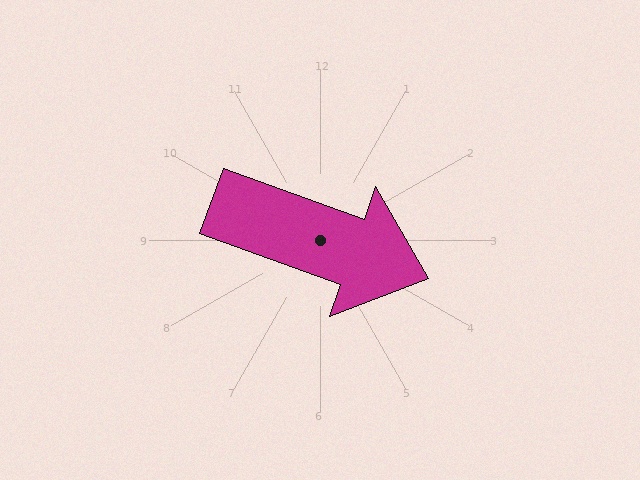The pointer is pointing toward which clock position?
Roughly 4 o'clock.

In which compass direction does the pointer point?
East.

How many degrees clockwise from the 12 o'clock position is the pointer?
Approximately 110 degrees.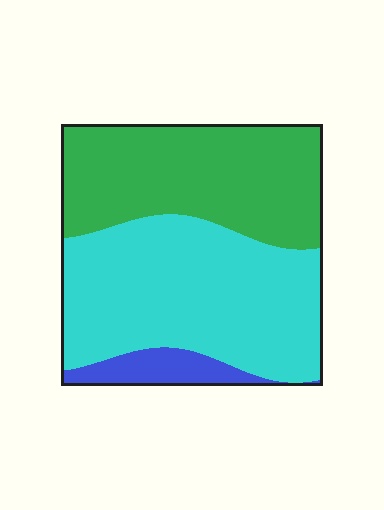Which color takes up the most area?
Cyan, at roughly 50%.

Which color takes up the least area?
Blue, at roughly 10%.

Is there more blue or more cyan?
Cyan.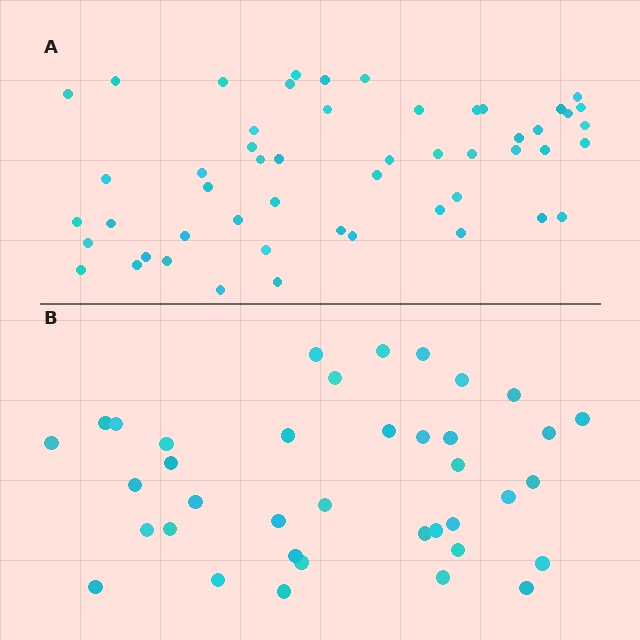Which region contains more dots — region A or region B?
Region A (the top region) has more dots.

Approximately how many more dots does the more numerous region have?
Region A has approximately 15 more dots than region B.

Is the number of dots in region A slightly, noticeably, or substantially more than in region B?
Region A has noticeably more, but not dramatically so. The ratio is roughly 1.4 to 1.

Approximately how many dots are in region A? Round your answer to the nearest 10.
About 50 dots. (The exact count is 52, which rounds to 50.)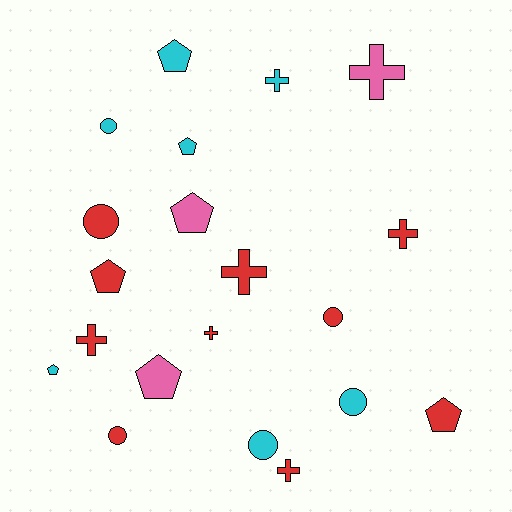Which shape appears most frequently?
Pentagon, with 7 objects.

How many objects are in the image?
There are 20 objects.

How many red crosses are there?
There are 5 red crosses.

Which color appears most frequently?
Red, with 10 objects.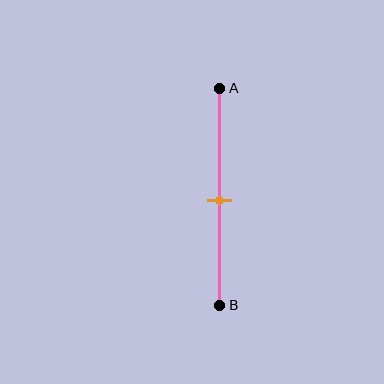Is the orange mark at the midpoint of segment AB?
Yes, the mark is approximately at the midpoint.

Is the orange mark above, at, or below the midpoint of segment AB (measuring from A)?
The orange mark is approximately at the midpoint of segment AB.